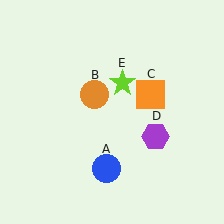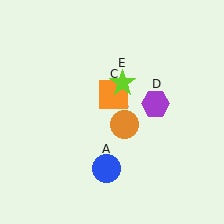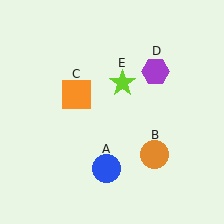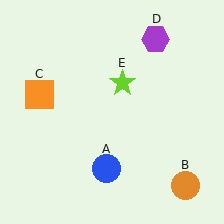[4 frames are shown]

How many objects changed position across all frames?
3 objects changed position: orange circle (object B), orange square (object C), purple hexagon (object D).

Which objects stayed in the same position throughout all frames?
Blue circle (object A) and lime star (object E) remained stationary.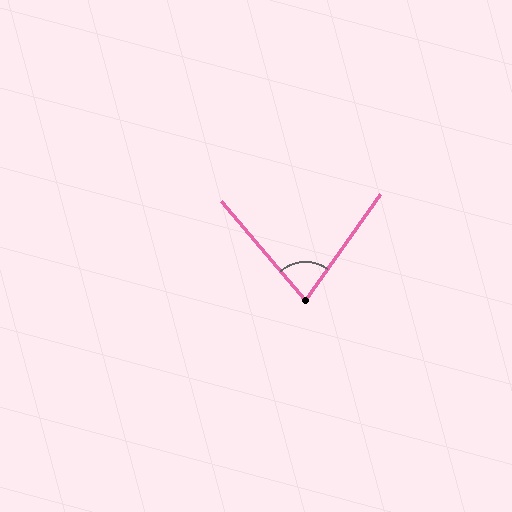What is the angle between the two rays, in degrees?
Approximately 76 degrees.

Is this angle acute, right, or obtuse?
It is acute.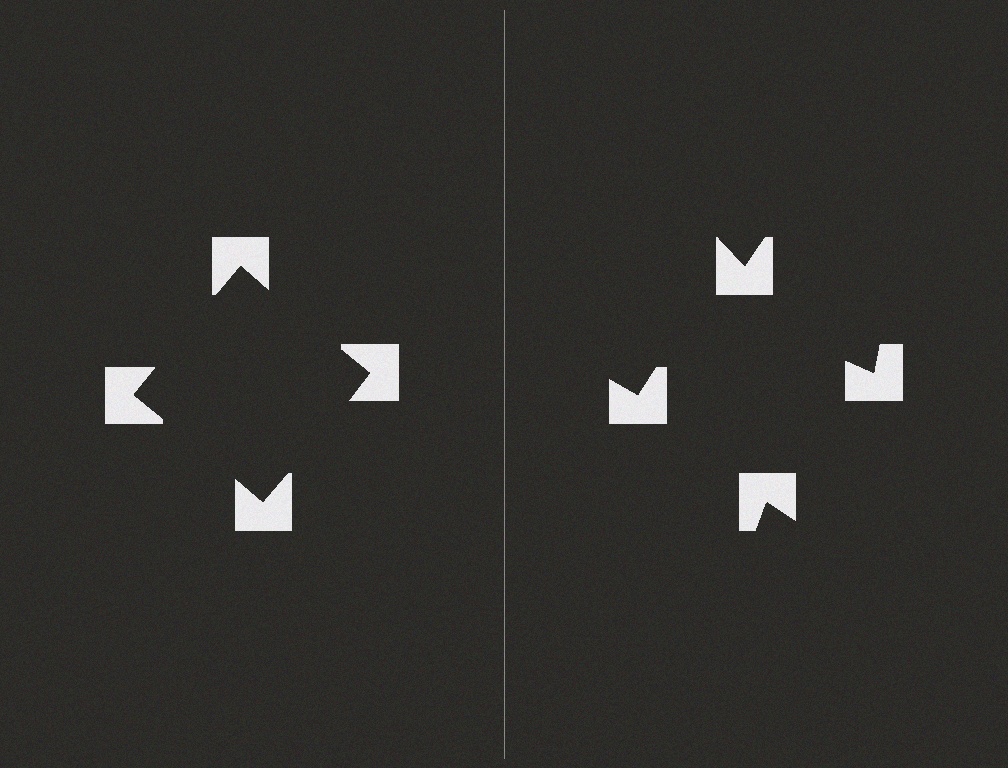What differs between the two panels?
The notched squares are positioned identically on both sides; only the wedge orientations differ. On the left they align to a square; on the right they are misaligned.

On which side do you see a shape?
An illusory square appears on the left side. On the right side the wedge cuts are rotated, so no coherent shape forms.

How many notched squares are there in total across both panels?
8 — 4 on each side.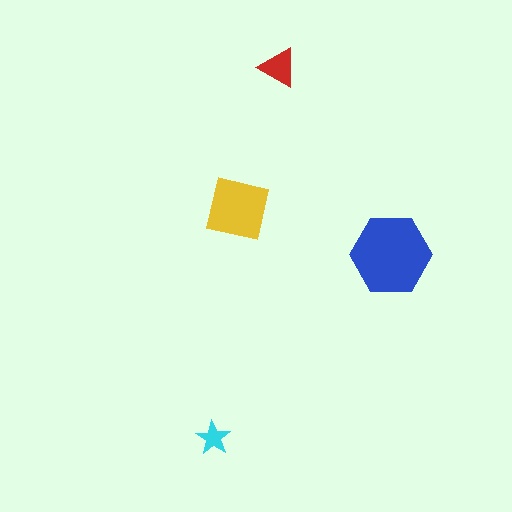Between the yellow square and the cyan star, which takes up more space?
The yellow square.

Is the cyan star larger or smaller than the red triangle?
Smaller.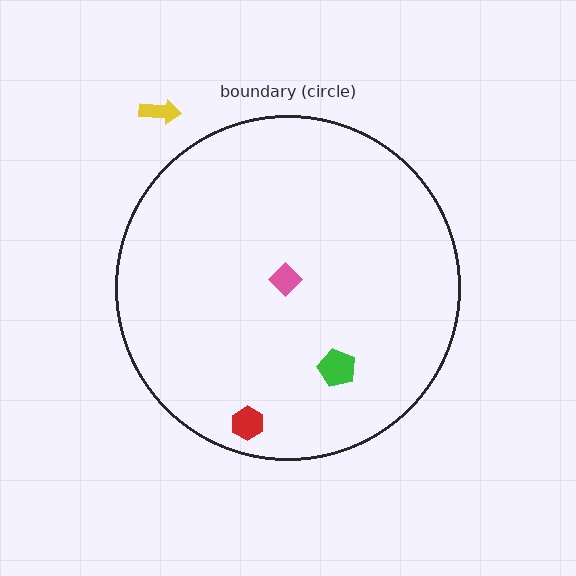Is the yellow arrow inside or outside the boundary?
Outside.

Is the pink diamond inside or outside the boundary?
Inside.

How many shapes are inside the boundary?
3 inside, 1 outside.